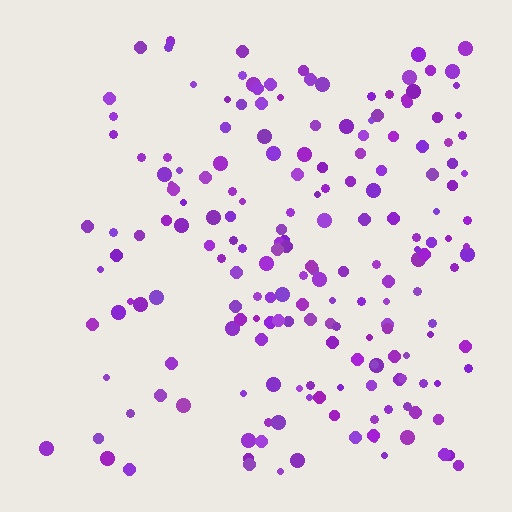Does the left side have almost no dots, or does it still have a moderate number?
Still a moderate number, just noticeably fewer than the right.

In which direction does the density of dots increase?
From left to right, with the right side densest.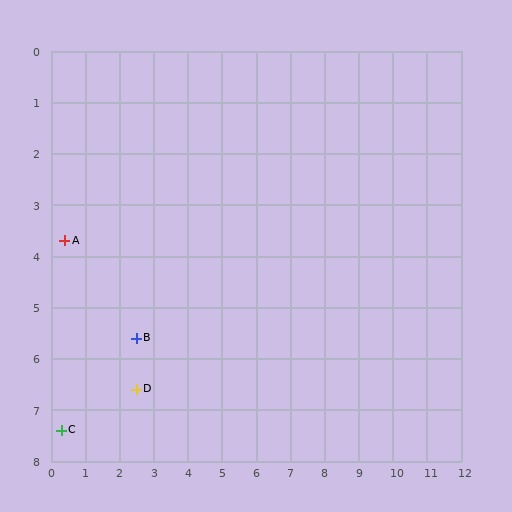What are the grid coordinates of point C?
Point C is at approximately (0.3, 7.4).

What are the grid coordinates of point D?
Point D is at approximately (2.5, 6.6).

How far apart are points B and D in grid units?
Points B and D are about 1.0 grid units apart.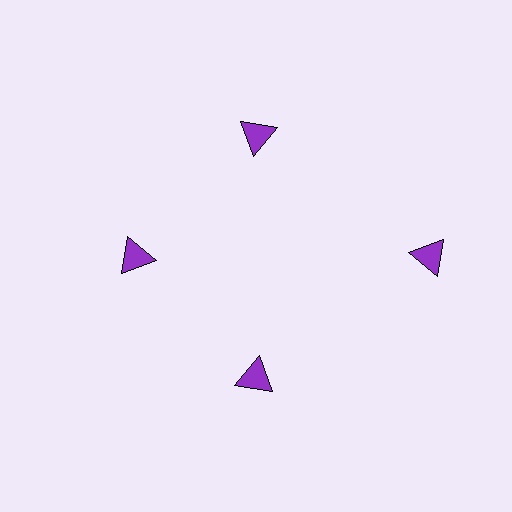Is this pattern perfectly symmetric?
No. The 4 purple triangles are arranged in a ring, but one element near the 3 o'clock position is pushed outward from the center, breaking the 4-fold rotational symmetry.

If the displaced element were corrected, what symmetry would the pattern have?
It would have 4-fold rotational symmetry — the pattern would map onto itself every 90 degrees.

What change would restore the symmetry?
The symmetry would be restored by moving it inward, back onto the ring so that all 4 triangles sit at equal angles and equal distance from the center.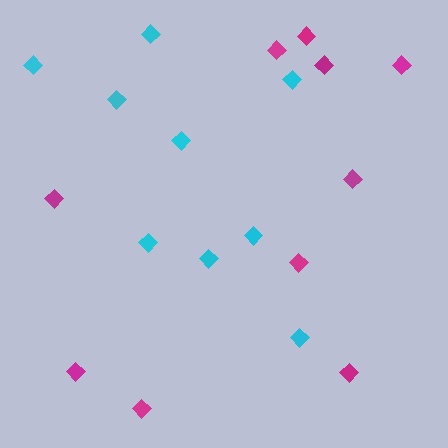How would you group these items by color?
There are 2 groups: one group of magenta diamonds (10) and one group of cyan diamonds (9).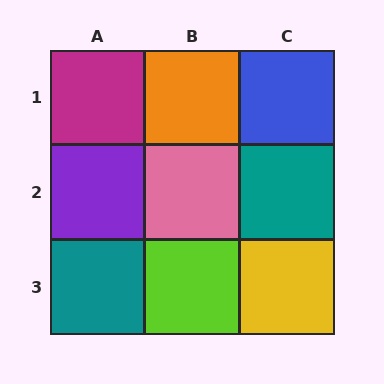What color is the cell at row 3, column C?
Yellow.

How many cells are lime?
1 cell is lime.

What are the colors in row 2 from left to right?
Purple, pink, teal.